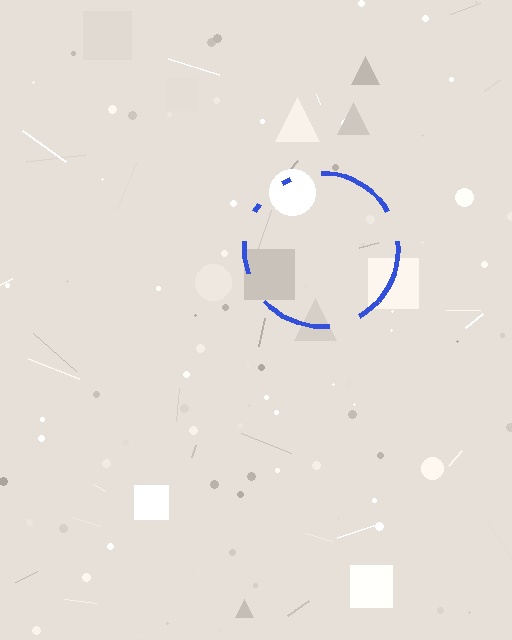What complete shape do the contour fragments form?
The contour fragments form a circle.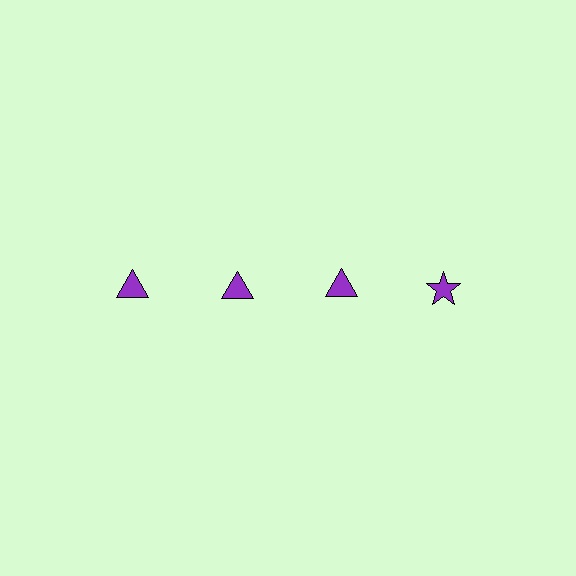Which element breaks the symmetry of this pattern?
The purple star in the top row, second from right column breaks the symmetry. All other shapes are purple triangles.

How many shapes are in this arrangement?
There are 4 shapes arranged in a grid pattern.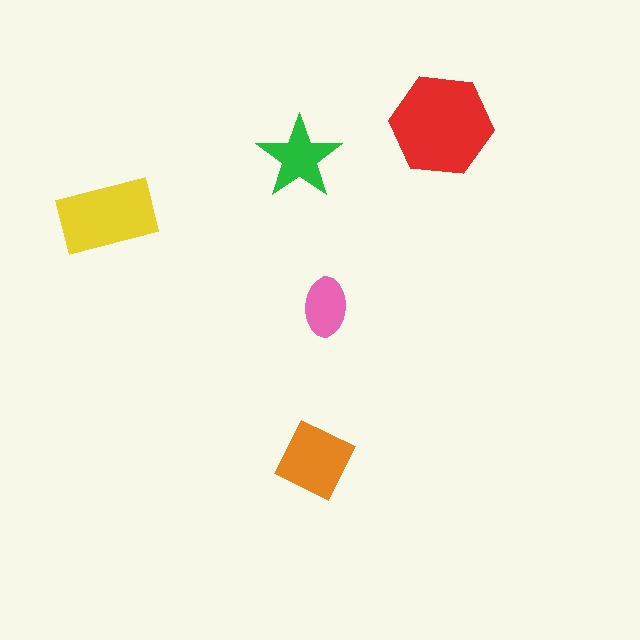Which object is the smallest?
The pink ellipse.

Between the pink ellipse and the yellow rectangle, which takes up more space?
The yellow rectangle.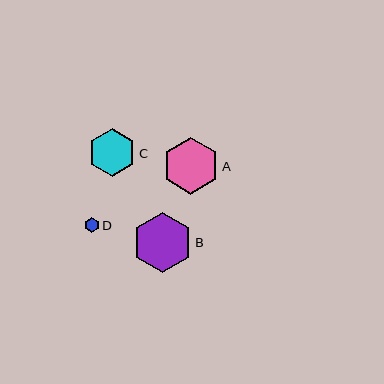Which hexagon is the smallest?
Hexagon D is the smallest with a size of approximately 15 pixels.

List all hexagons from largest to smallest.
From largest to smallest: B, A, C, D.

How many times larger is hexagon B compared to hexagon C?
Hexagon B is approximately 1.2 times the size of hexagon C.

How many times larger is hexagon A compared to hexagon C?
Hexagon A is approximately 1.2 times the size of hexagon C.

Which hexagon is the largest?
Hexagon B is the largest with a size of approximately 60 pixels.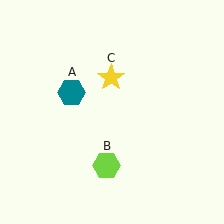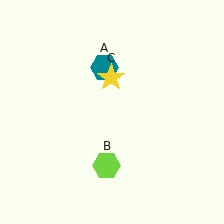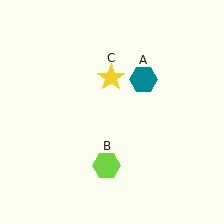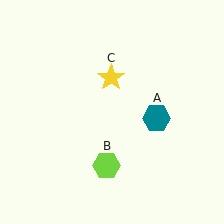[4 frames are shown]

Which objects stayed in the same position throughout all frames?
Lime hexagon (object B) and yellow star (object C) remained stationary.